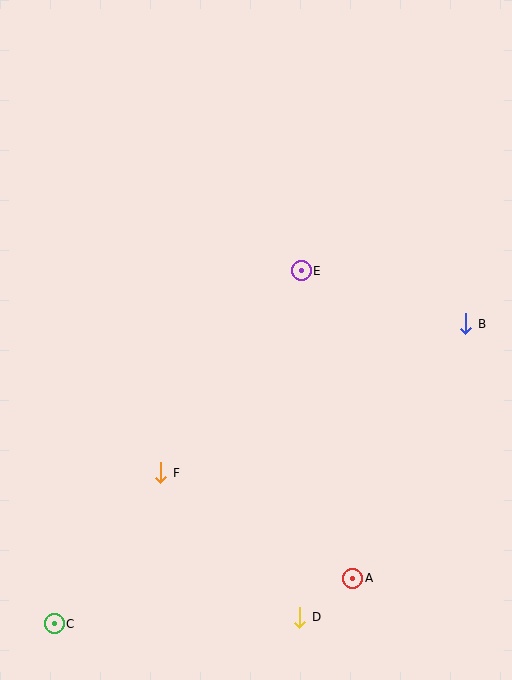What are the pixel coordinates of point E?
Point E is at (301, 271).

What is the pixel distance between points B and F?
The distance between B and F is 339 pixels.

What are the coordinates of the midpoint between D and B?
The midpoint between D and B is at (383, 470).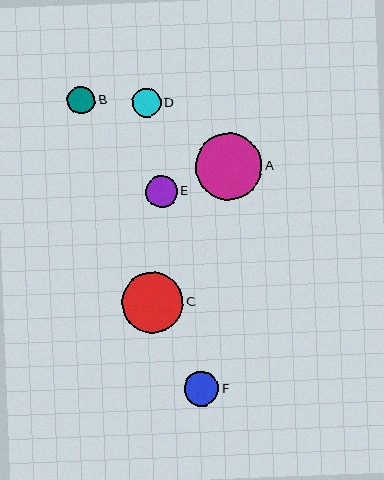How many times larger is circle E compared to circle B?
Circle E is approximately 1.1 times the size of circle B.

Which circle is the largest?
Circle A is the largest with a size of approximately 67 pixels.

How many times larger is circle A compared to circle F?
Circle A is approximately 1.9 times the size of circle F.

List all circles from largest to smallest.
From largest to smallest: A, C, F, E, D, B.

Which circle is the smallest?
Circle B is the smallest with a size of approximately 28 pixels.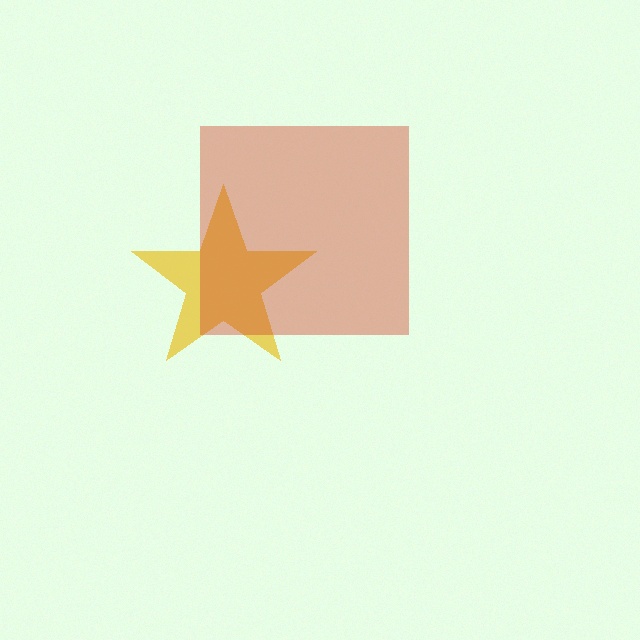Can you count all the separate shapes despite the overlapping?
Yes, there are 2 separate shapes.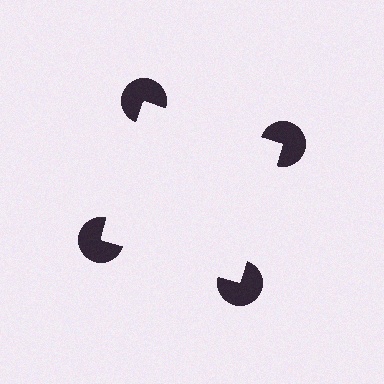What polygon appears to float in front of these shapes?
An illusory square — its edges are inferred from the aligned wedge cuts in the pac-man discs, not physically drawn.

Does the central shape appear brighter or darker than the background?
It typically appears slightly brighter than the background, even though no actual brightness change is drawn.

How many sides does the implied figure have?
4 sides.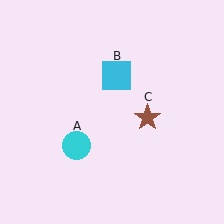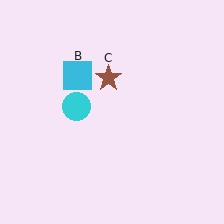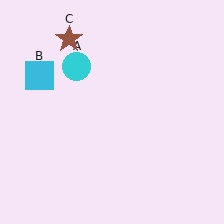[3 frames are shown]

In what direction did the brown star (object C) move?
The brown star (object C) moved up and to the left.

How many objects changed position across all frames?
3 objects changed position: cyan circle (object A), cyan square (object B), brown star (object C).